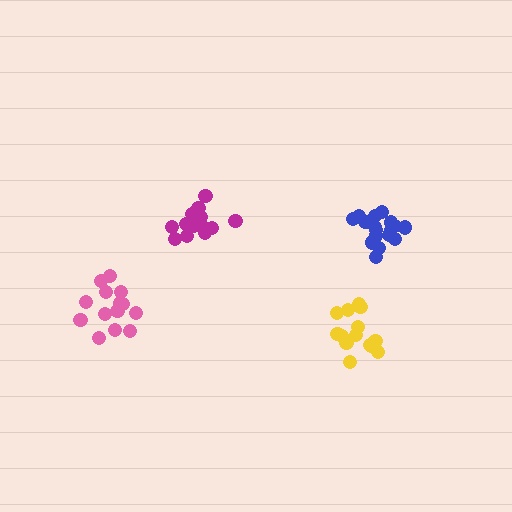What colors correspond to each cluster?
The clusters are colored: blue, magenta, pink, yellow.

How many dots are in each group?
Group 1: 17 dots, Group 2: 15 dots, Group 3: 14 dots, Group 4: 14 dots (60 total).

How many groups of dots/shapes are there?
There are 4 groups.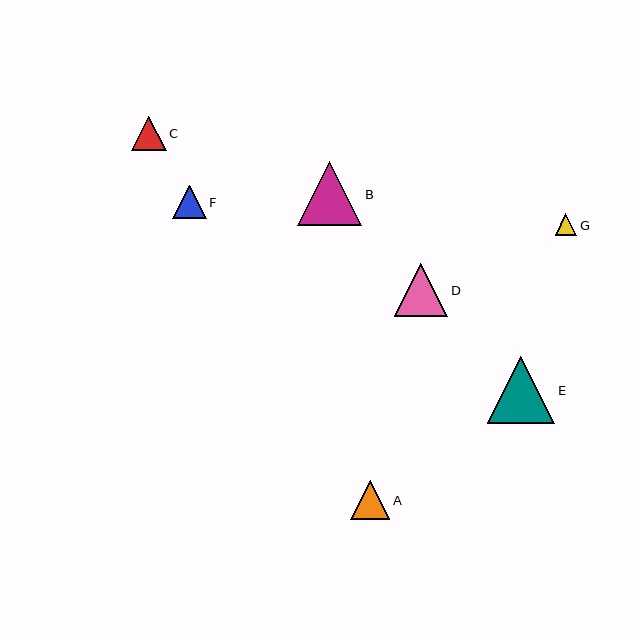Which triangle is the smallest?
Triangle G is the smallest with a size of approximately 21 pixels.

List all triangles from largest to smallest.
From largest to smallest: E, B, D, A, C, F, G.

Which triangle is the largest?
Triangle E is the largest with a size of approximately 67 pixels.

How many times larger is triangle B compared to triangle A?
Triangle B is approximately 1.6 times the size of triangle A.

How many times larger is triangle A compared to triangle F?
Triangle A is approximately 1.2 times the size of triangle F.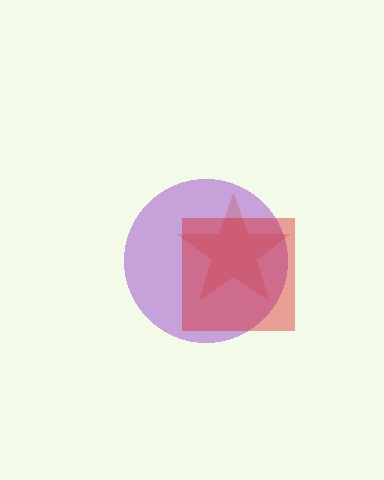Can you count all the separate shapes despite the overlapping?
Yes, there are 3 separate shapes.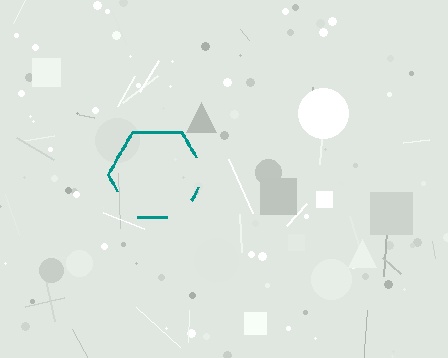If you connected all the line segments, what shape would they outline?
They would outline a hexagon.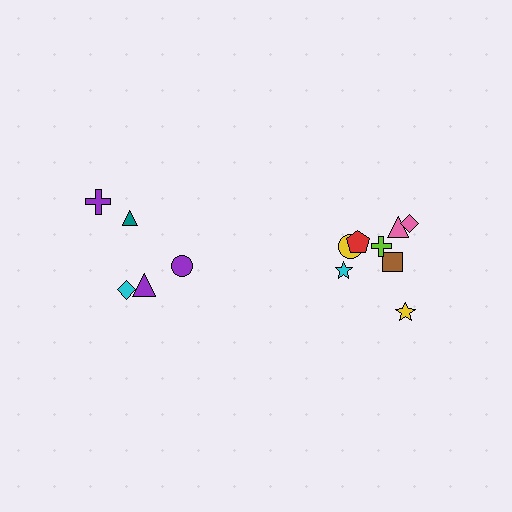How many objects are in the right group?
There are 8 objects.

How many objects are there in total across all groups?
There are 13 objects.